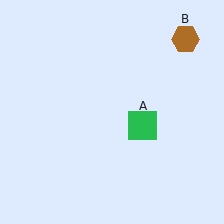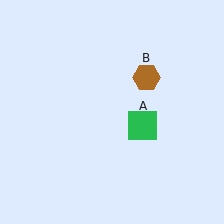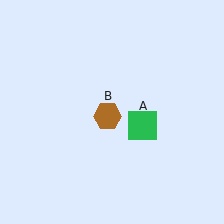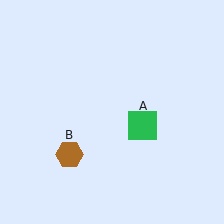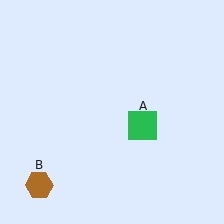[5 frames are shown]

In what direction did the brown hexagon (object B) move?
The brown hexagon (object B) moved down and to the left.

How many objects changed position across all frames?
1 object changed position: brown hexagon (object B).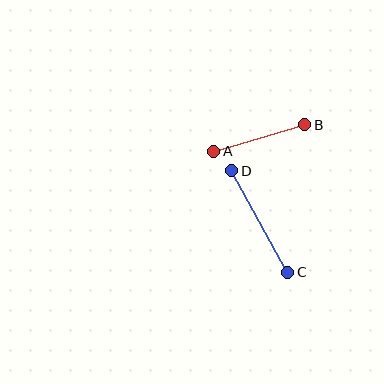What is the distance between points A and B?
The distance is approximately 95 pixels.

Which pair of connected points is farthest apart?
Points C and D are farthest apart.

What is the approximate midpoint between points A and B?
The midpoint is at approximately (259, 138) pixels.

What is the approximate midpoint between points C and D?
The midpoint is at approximately (260, 221) pixels.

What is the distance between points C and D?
The distance is approximately 116 pixels.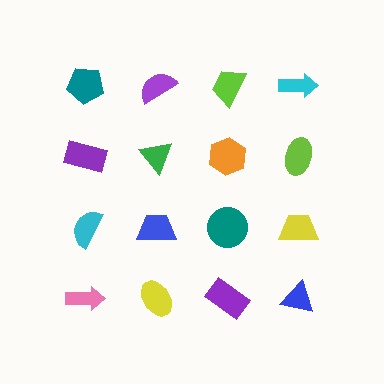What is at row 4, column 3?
A purple rectangle.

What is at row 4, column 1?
A pink arrow.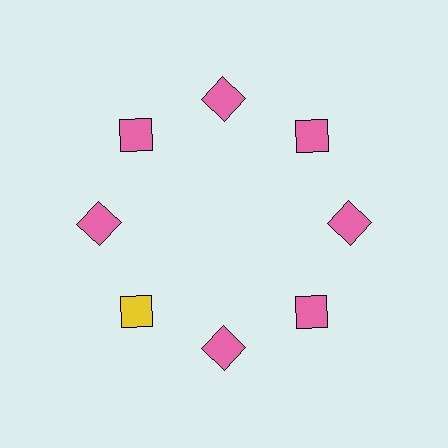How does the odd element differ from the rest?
It has a different color: yellow instead of pink.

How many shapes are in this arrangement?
There are 8 shapes arranged in a ring pattern.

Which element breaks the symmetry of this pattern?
The yellow square at roughly the 8 o'clock position breaks the symmetry. All other shapes are pink squares.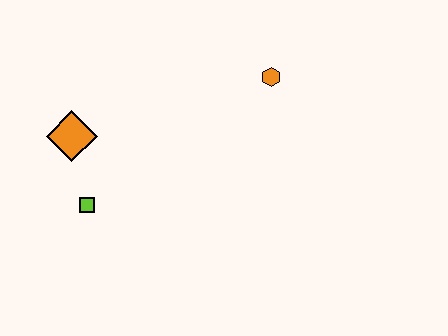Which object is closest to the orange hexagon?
The orange diamond is closest to the orange hexagon.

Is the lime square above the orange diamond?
No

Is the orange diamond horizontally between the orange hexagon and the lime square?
No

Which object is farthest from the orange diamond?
The orange hexagon is farthest from the orange diamond.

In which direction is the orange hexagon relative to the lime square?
The orange hexagon is to the right of the lime square.